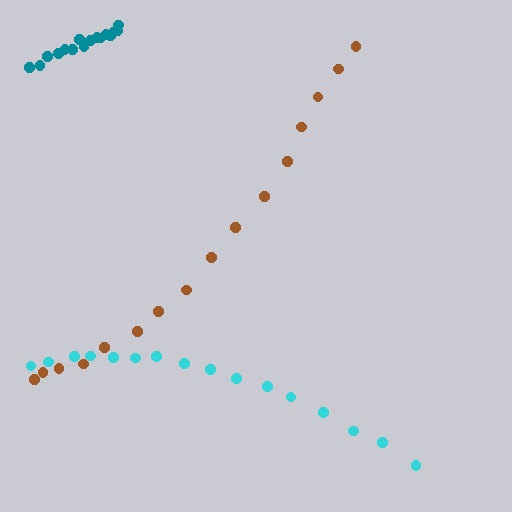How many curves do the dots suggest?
There are 3 distinct paths.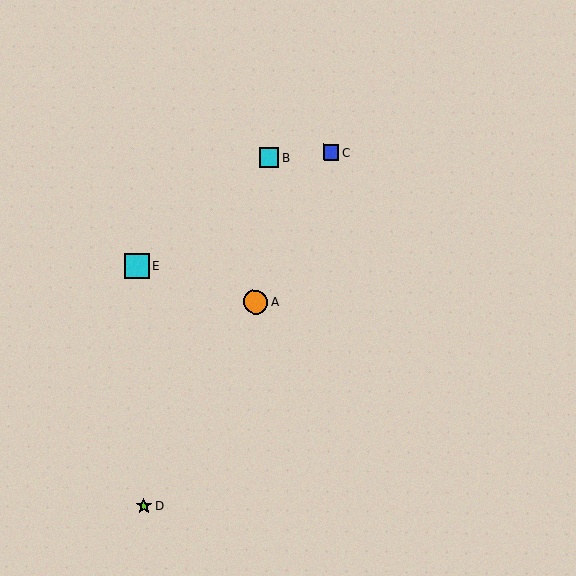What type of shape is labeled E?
Shape E is a cyan square.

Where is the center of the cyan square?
The center of the cyan square is at (137, 266).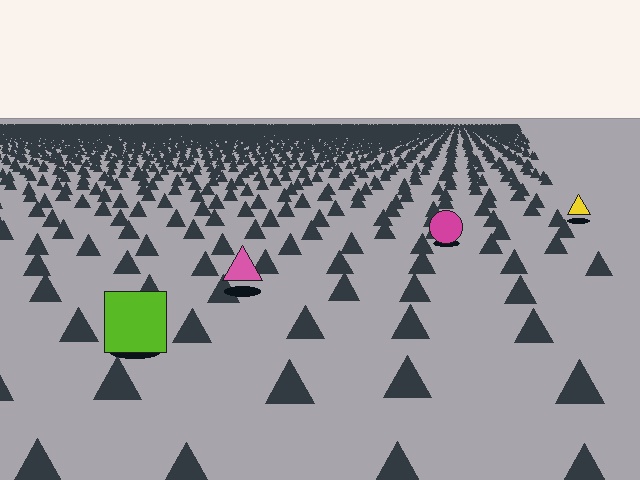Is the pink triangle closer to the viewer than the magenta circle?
Yes. The pink triangle is closer — you can tell from the texture gradient: the ground texture is coarser near it.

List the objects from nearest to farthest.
From nearest to farthest: the lime square, the pink triangle, the magenta circle, the yellow triangle.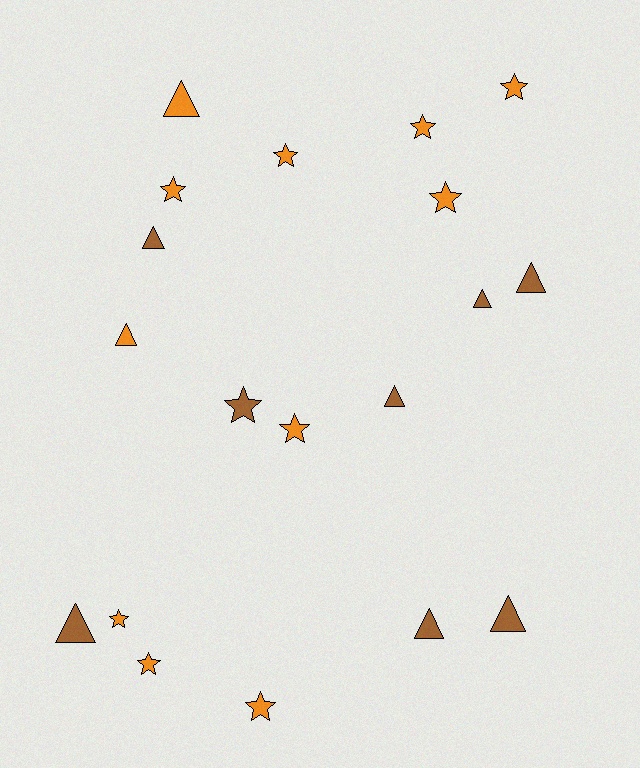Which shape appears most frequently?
Star, with 10 objects.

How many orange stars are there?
There are 9 orange stars.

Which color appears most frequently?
Orange, with 11 objects.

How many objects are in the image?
There are 19 objects.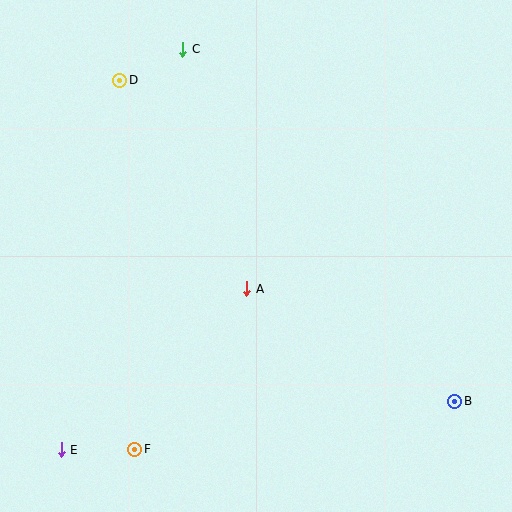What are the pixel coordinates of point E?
Point E is at (61, 450).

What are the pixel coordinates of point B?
Point B is at (455, 401).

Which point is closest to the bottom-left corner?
Point E is closest to the bottom-left corner.